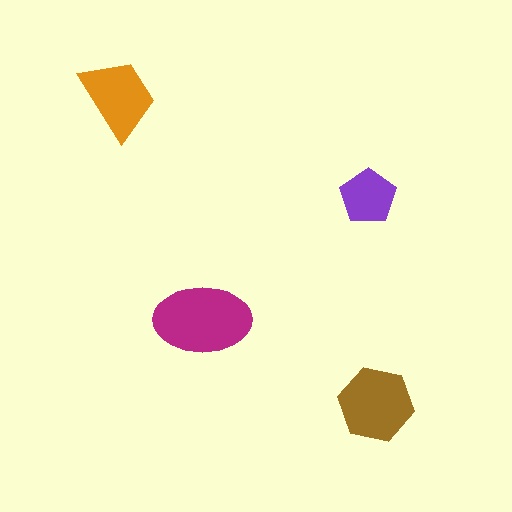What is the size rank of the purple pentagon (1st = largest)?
4th.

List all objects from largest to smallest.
The magenta ellipse, the brown hexagon, the orange trapezoid, the purple pentagon.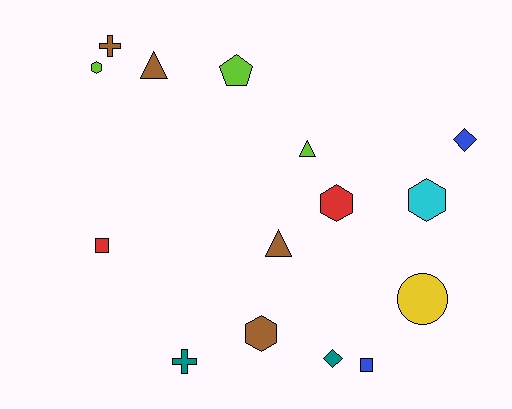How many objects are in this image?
There are 15 objects.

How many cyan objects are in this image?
There is 1 cyan object.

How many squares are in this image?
There are 2 squares.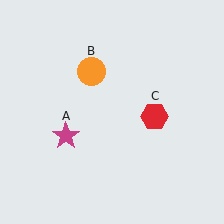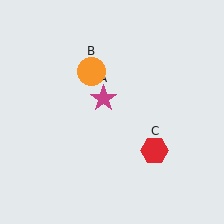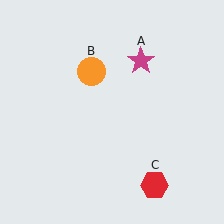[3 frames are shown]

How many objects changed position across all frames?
2 objects changed position: magenta star (object A), red hexagon (object C).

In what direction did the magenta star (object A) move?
The magenta star (object A) moved up and to the right.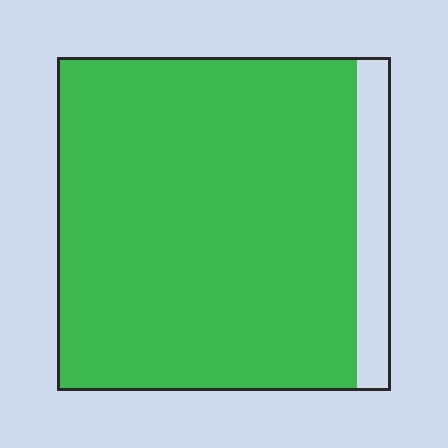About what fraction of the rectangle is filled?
About nine tenths (9/10).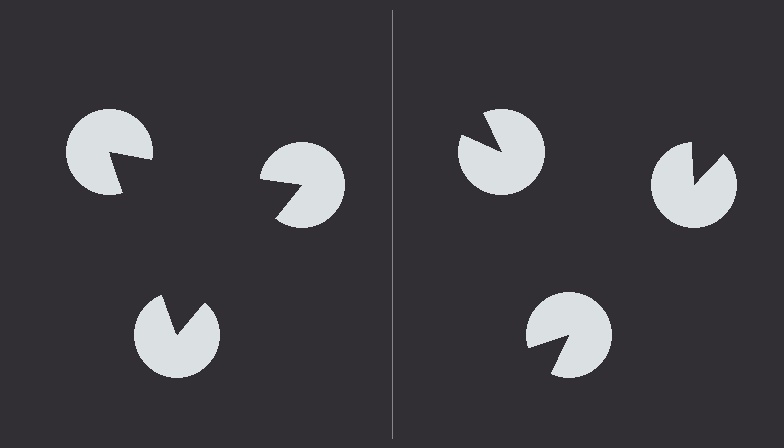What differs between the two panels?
The pac-man discs are positioned identically on both sides; only the wedge orientations differ. On the left they align to a triangle; on the right they are misaligned.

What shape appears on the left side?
An illusory triangle.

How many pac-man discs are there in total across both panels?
6 — 3 on each side.